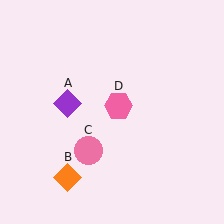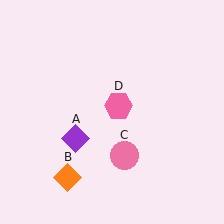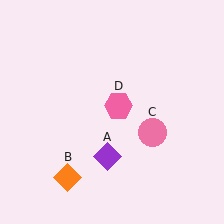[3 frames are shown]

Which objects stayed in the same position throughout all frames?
Orange diamond (object B) and pink hexagon (object D) remained stationary.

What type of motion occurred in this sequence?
The purple diamond (object A), pink circle (object C) rotated counterclockwise around the center of the scene.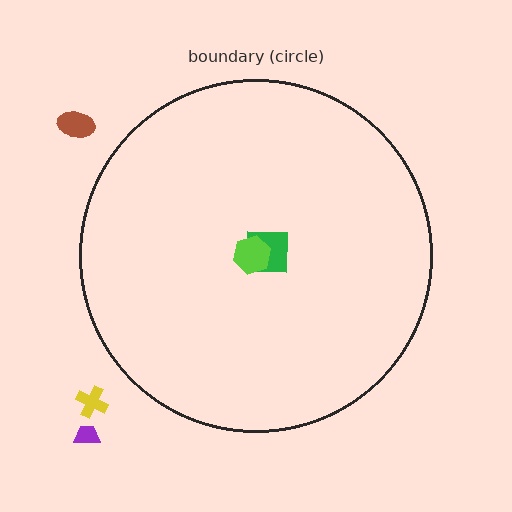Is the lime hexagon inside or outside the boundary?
Inside.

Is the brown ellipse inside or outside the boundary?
Outside.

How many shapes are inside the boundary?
2 inside, 3 outside.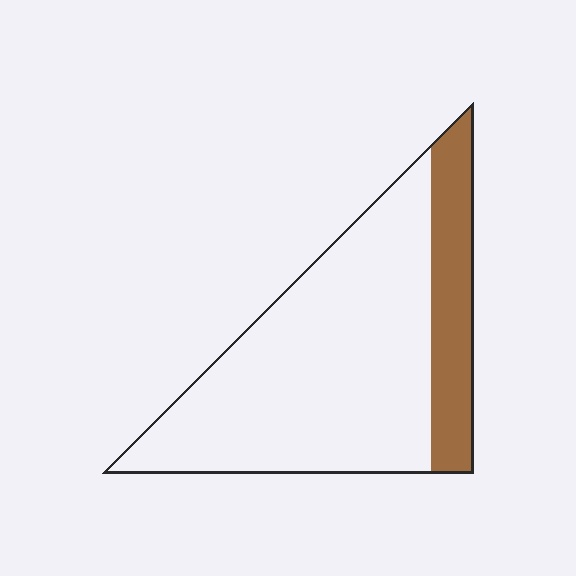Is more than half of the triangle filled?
No.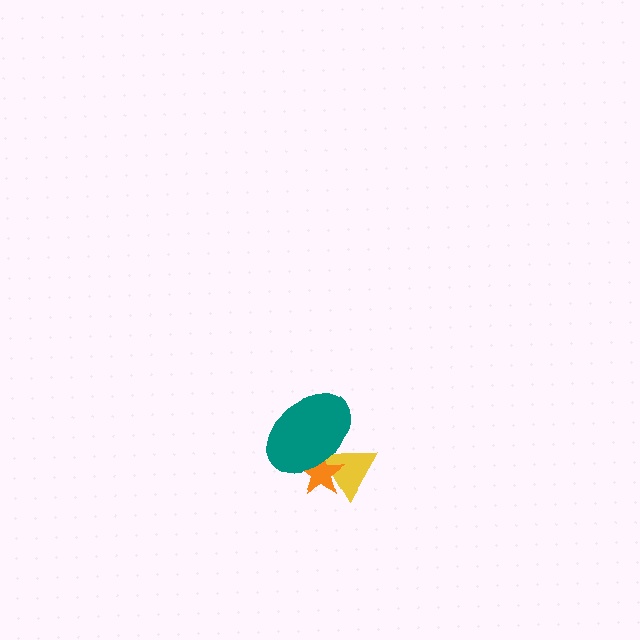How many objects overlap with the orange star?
2 objects overlap with the orange star.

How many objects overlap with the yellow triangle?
2 objects overlap with the yellow triangle.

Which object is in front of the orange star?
The teal ellipse is in front of the orange star.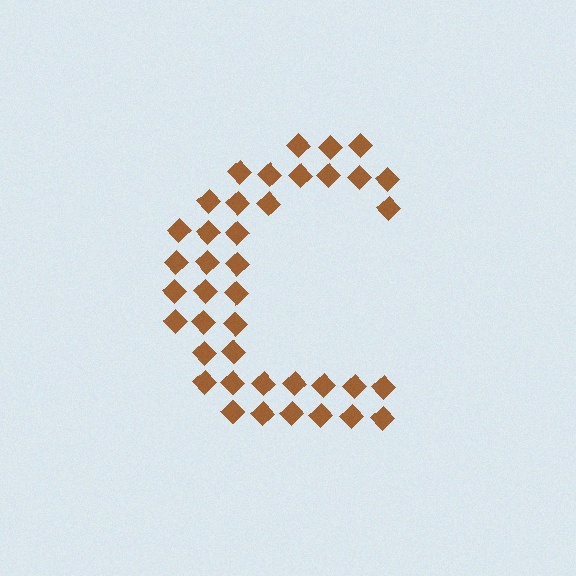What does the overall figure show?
The overall figure shows the letter C.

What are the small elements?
The small elements are diamonds.